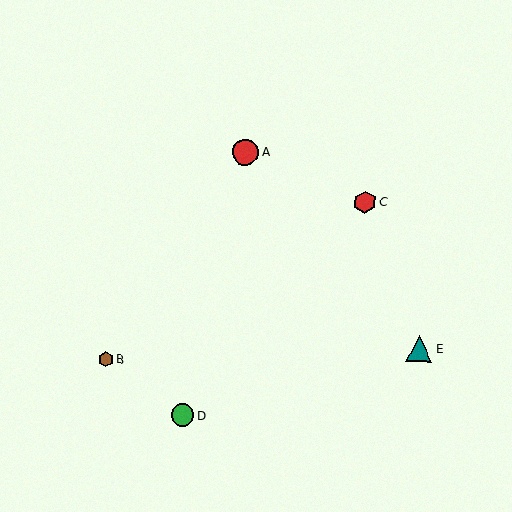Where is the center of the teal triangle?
The center of the teal triangle is at (419, 349).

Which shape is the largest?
The teal triangle (labeled E) is the largest.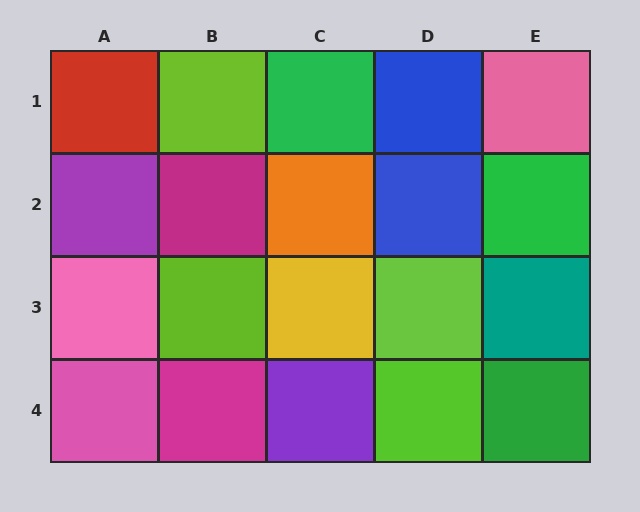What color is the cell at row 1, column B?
Lime.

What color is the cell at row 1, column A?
Red.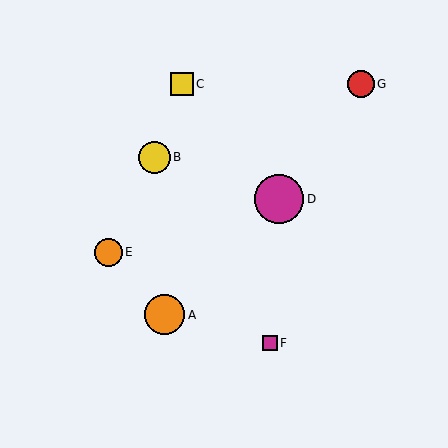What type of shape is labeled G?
Shape G is a red circle.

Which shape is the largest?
The magenta circle (labeled D) is the largest.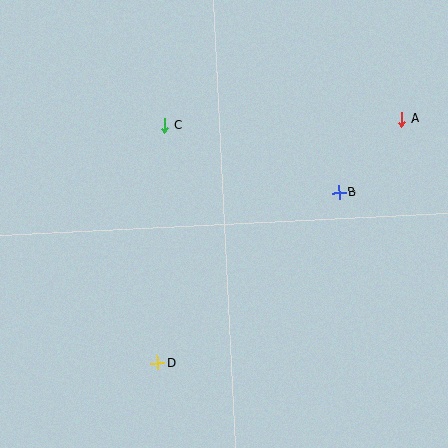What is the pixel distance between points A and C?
The distance between A and C is 237 pixels.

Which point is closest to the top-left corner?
Point C is closest to the top-left corner.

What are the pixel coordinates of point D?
Point D is at (158, 363).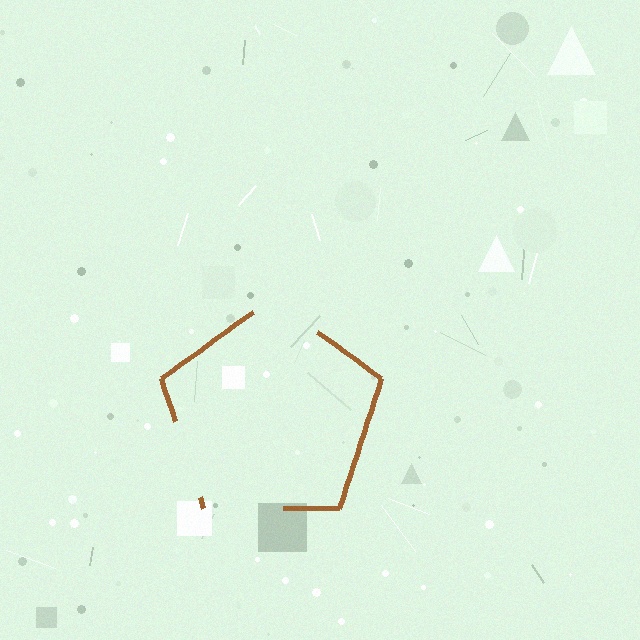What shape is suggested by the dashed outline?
The dashed outline suggests a pentagon.